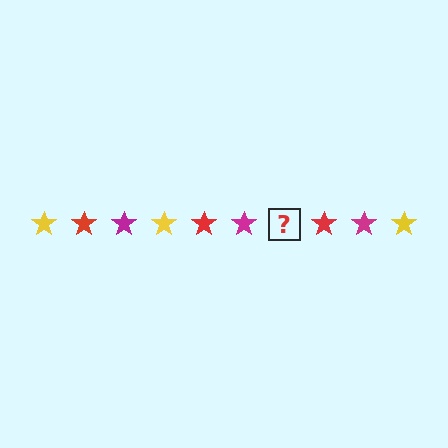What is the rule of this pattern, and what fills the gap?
The rule is that the pattern cycles through yellow, red, magenta stars. The gap should be filled with a yellow star.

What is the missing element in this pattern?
The missing element is a yellow star.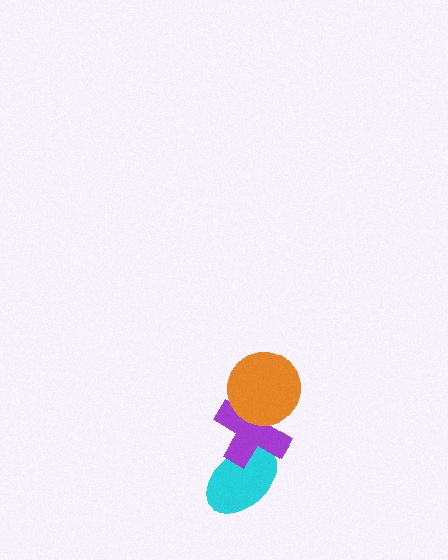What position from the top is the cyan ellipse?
The cyan ellipse is 3rd from the top.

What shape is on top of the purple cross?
The orange circle is on top of the purple cross.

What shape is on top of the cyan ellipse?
The purple cross is on top of the cyan ellipse.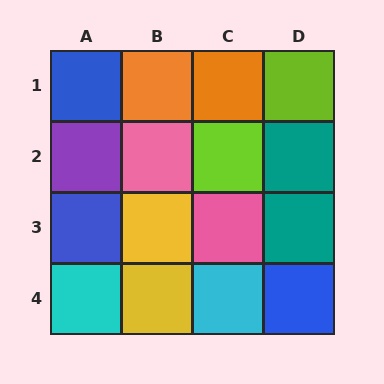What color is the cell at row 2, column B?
Pink.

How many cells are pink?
2 cells are pink.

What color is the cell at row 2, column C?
Lime.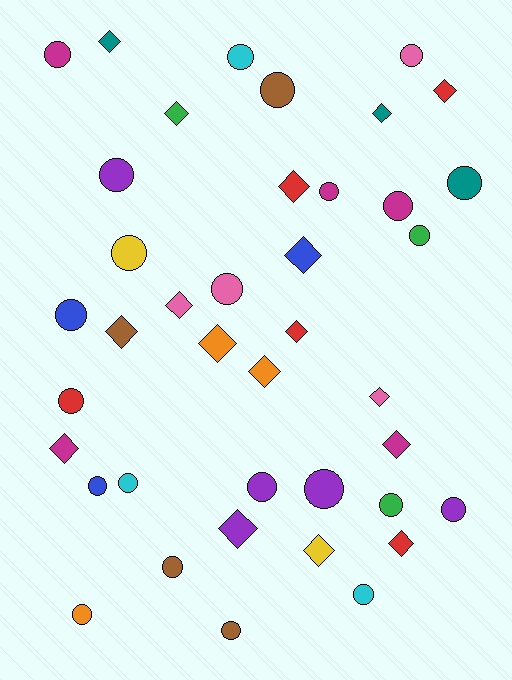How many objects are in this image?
There are 40 objects.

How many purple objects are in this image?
There are 5 purple objects.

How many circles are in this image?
There are 23 circles.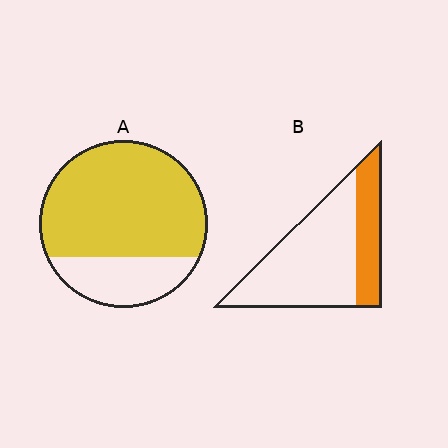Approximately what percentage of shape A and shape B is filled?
A is approximately 75% and B is approximately 30%.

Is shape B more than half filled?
No.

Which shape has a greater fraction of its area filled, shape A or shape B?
Shape A.